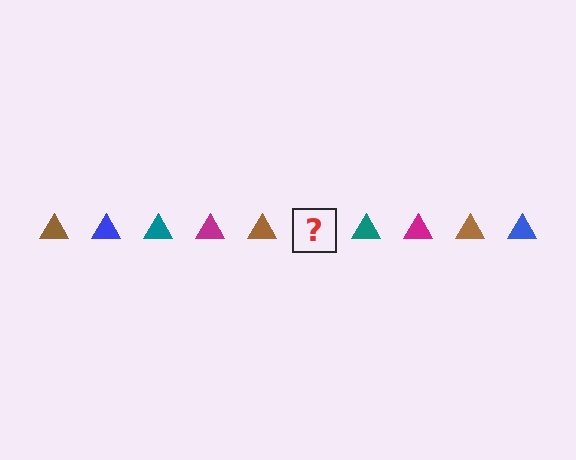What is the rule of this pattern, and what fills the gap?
The rule is that the pattern cycles through brown, blue, teal, magenta triangles. The gap should be filled with a blue triangle.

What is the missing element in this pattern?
The missing element is a blue triangle.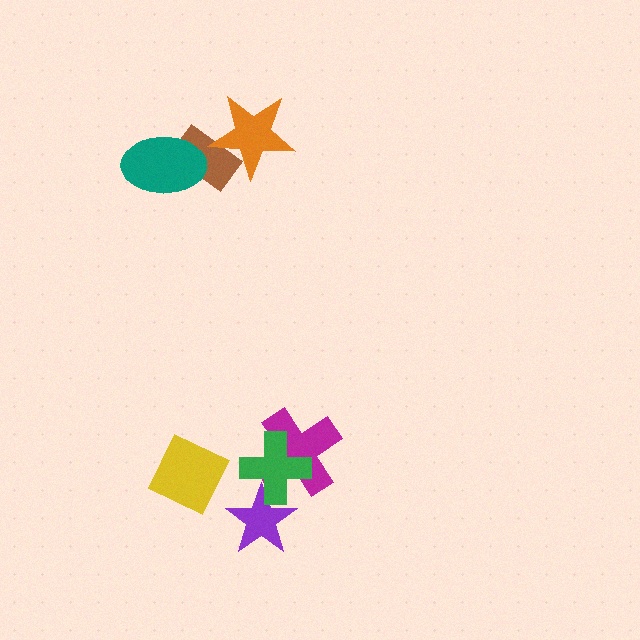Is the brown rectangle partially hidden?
Yes, it is partially covered by another shape.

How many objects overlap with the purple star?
1 object overlaps with the purple star.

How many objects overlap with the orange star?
1 object overlaps with the orange star.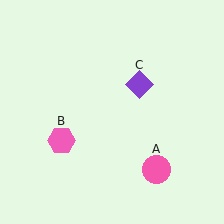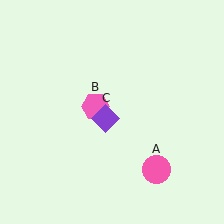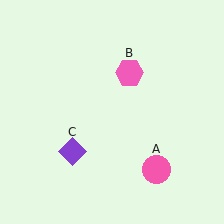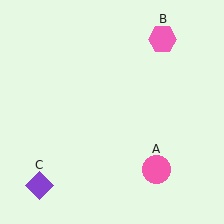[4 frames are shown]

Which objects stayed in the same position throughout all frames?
Pink circle (object A) remained stationary.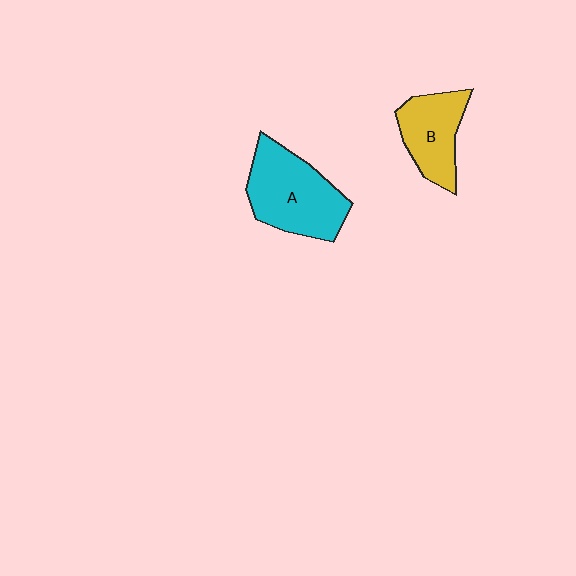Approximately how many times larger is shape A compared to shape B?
Approximately 1.4 times.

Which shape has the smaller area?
Shape B (yellow).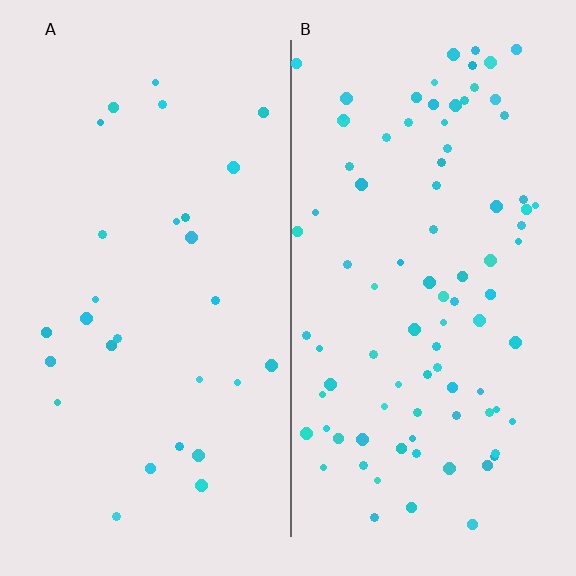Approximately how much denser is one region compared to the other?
Approximately 3.2× — region B over region A.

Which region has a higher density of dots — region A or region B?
B (the right).